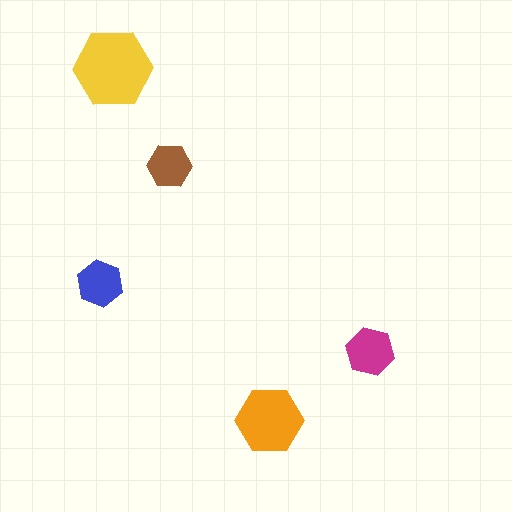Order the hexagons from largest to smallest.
the yellow one, the orange one, the magenta one, the blue one, the brown one.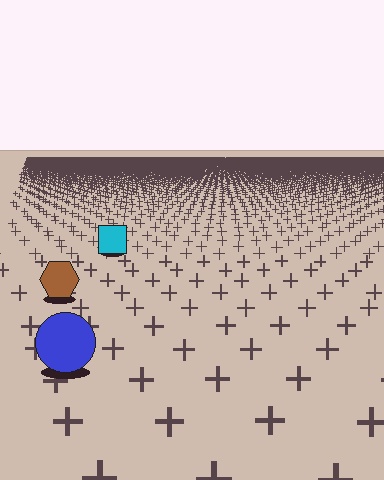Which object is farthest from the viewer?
The cyan square is farthest from the viewer. It appears smaller and the ground texture around it is denser.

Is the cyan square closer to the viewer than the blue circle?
No. The blue circle is closer — you can tell from the texture gradient: the ground texture is coarser near it.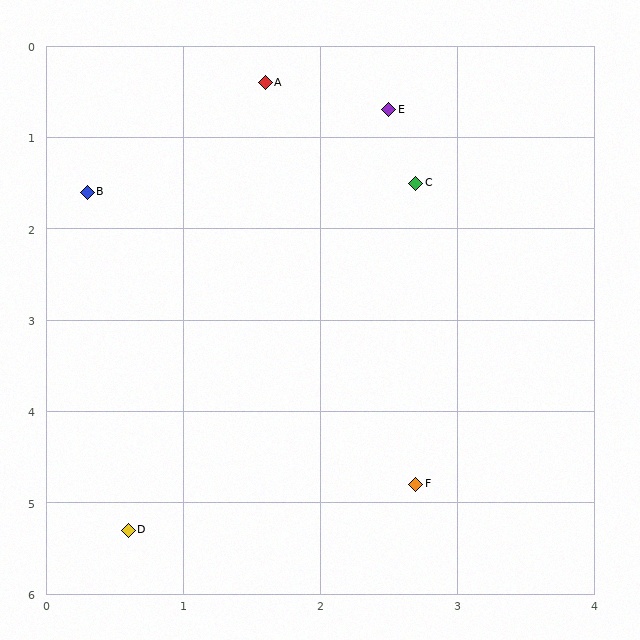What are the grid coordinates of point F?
Point F is at approximately (2.7, 4.8).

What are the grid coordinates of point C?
Point C is at approximately (2.7, 1.5).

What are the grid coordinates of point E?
Point E is at approximately (2.5, 0.7).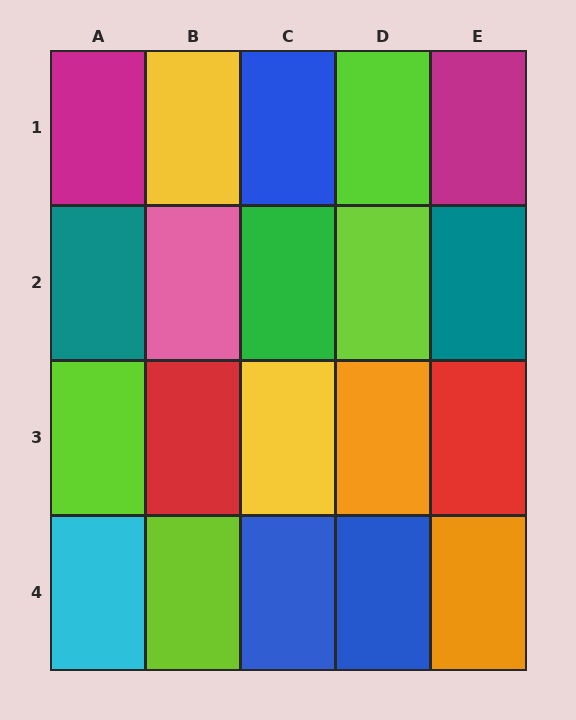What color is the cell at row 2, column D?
Lime.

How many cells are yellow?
2 cells are yellow.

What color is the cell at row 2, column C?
Green.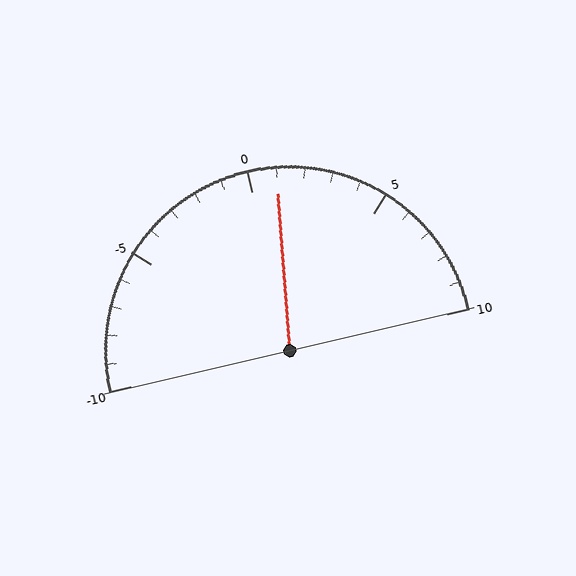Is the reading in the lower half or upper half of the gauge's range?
The reading is in the upper half of the range (-10 to 10).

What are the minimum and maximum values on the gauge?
The gauge ranges from -10 to 10.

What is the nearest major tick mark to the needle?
The nearest major tick mark is 0.